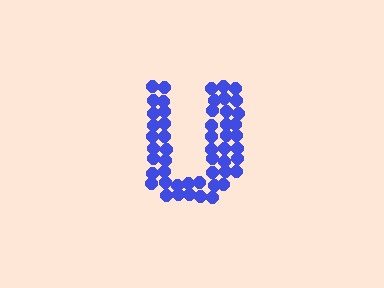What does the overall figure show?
The overall figure shows the letter U.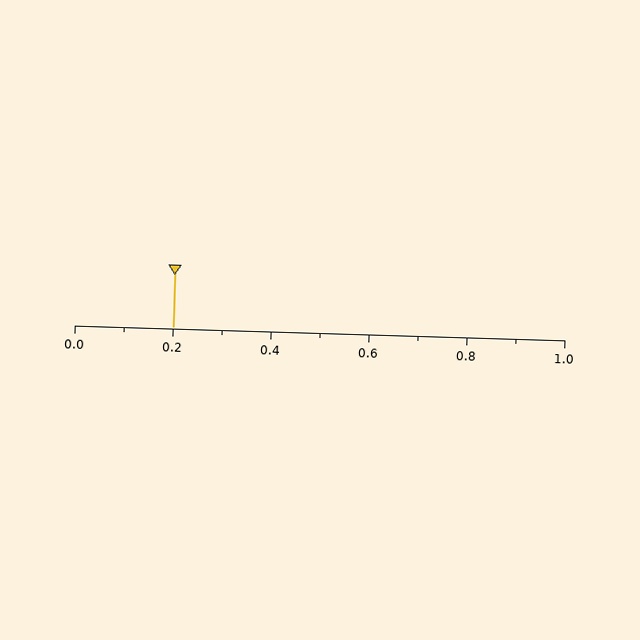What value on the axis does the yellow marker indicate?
The marker indicates approximately 0.2.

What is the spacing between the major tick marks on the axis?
The major ticks are spaced 0.2 apart.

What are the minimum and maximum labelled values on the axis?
The axis runs from 0.0 to 1.0.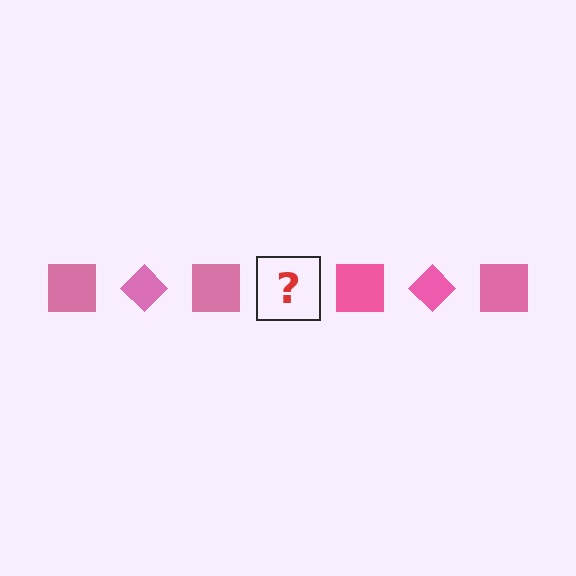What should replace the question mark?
The question mark should be replaced with a pink diamond.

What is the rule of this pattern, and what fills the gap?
The rule is that the pattern cycles through square, diamond shapes in pink. The gap should be filled with a pink diamond.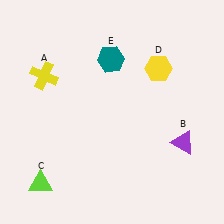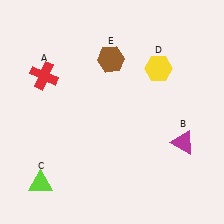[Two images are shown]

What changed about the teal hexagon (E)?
In Image 1, E is teal. In Image 2, it changed to brown.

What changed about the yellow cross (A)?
In Image 1, A is yellow. In Image 2, it changed to red.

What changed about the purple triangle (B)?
In Image 1, B is purple. In Image 2, it changed to magenta.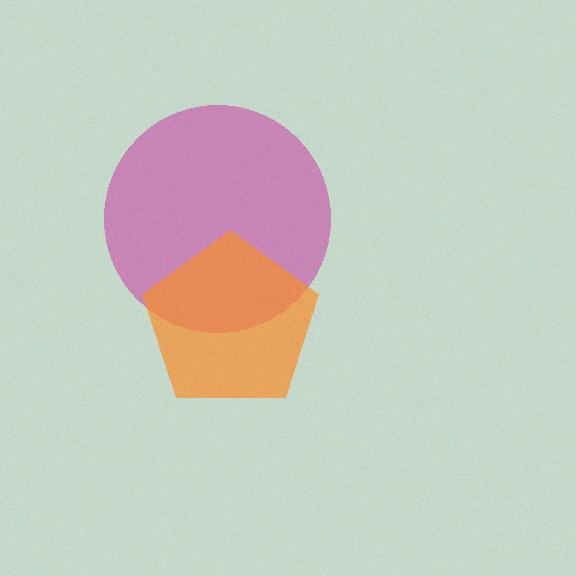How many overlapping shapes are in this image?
There are 2 overlapping shapes in the image.